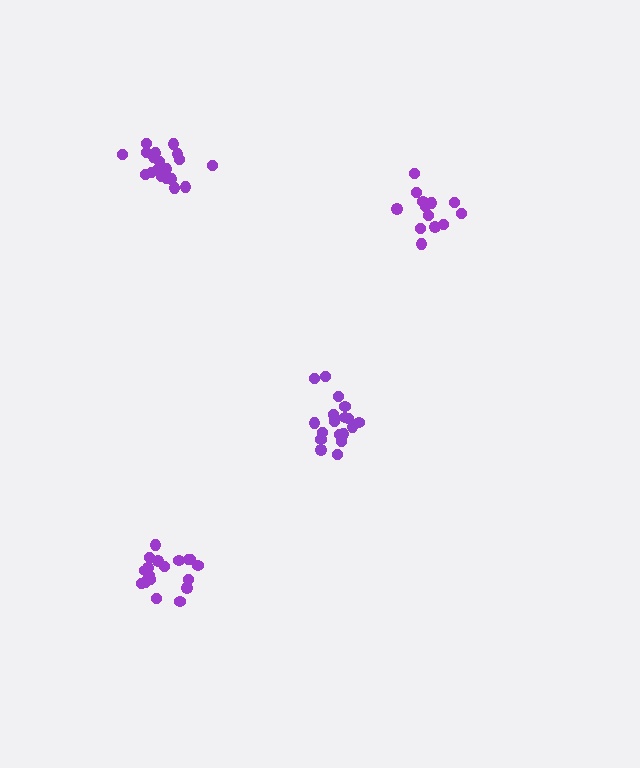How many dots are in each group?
Group 1: 19 dots, Group 2: 13 dots, Group 3: 18 dots, Group 4: 19 dots (69 total).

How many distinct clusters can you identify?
There are 4 distinct clusters.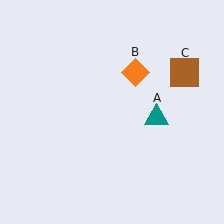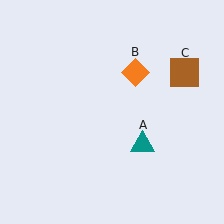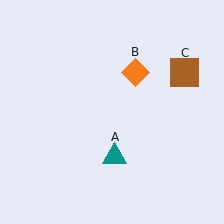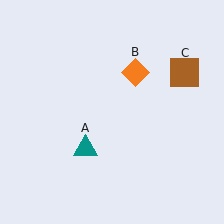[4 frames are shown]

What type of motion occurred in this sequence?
The teal triangle (object A) rotated clockwise around the center of the scene.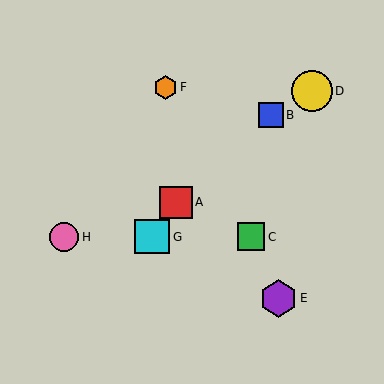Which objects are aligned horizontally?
Objects C, G, H are aligned horizontally.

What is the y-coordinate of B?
Object B is at y≈115.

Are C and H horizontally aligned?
Yes, both are at y≈237.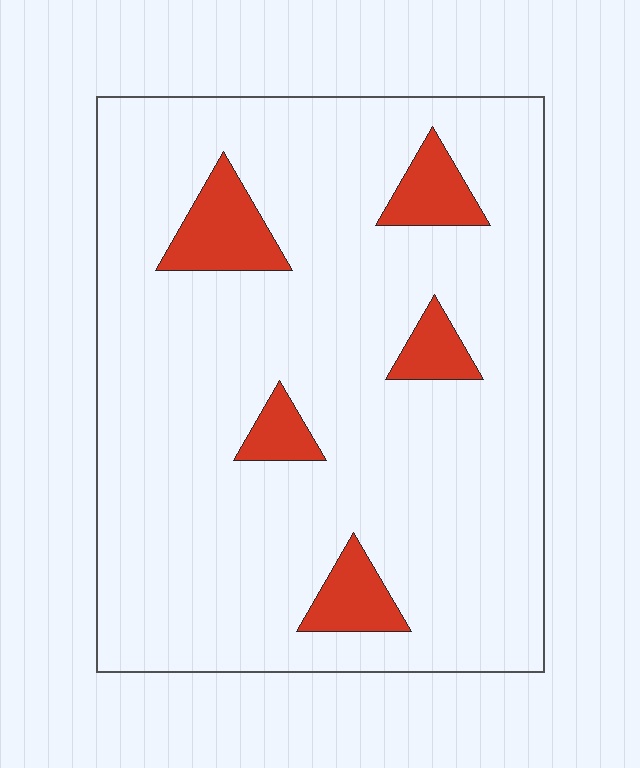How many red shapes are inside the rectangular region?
5.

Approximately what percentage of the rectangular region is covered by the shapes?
Approximately 10%.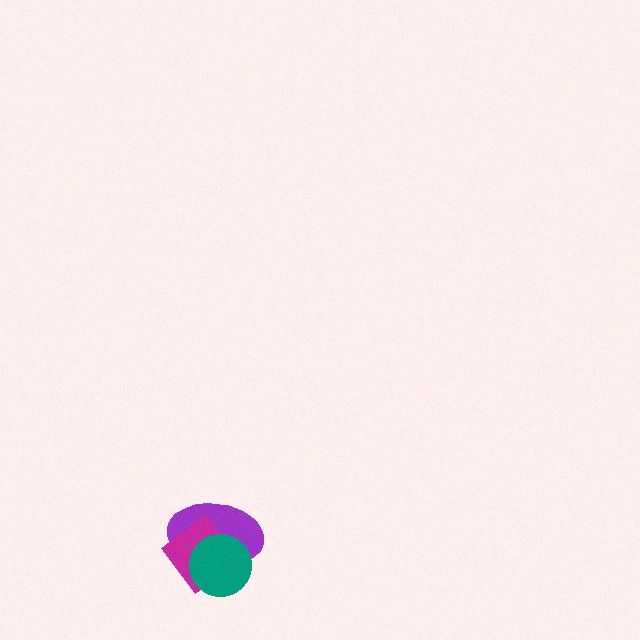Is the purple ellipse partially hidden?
Yes, it is partially covered by another shape.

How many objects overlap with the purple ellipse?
2 objects overlap with the purple ellipse.